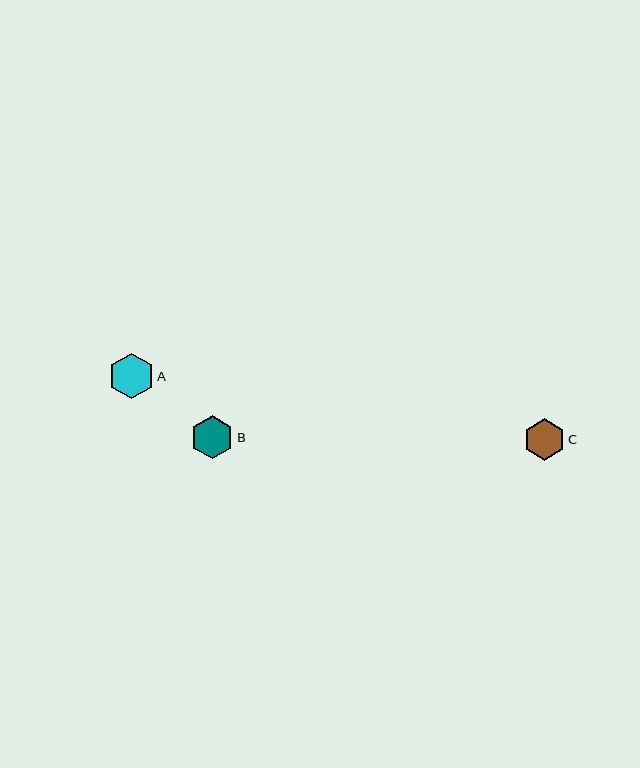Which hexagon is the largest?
Hexagon A is the largest with a size of approximately 45 pixels.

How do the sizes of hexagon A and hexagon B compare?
Hexagon A and hexagon B are approximately the same size.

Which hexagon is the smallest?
Hexagon C is the smallest with a size of approximately 42 pixels.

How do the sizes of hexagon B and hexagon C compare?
Hexagon B and hexagon C are approximately the same size.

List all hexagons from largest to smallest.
From largest to smallest: A, B, C.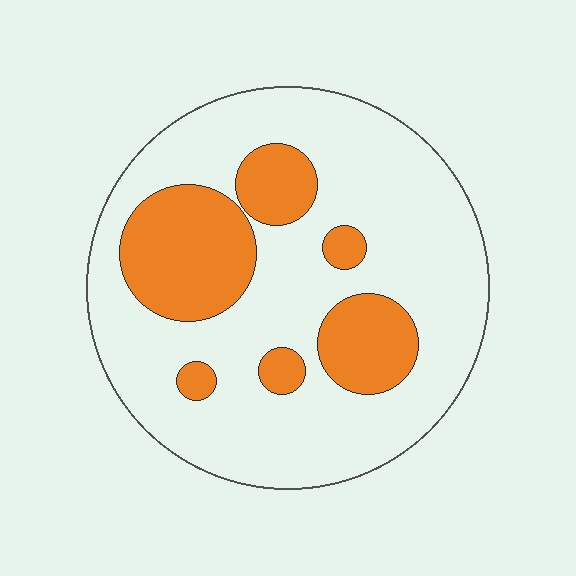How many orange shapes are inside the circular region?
6.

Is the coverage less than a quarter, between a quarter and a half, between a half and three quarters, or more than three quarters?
Between a quarter and a half.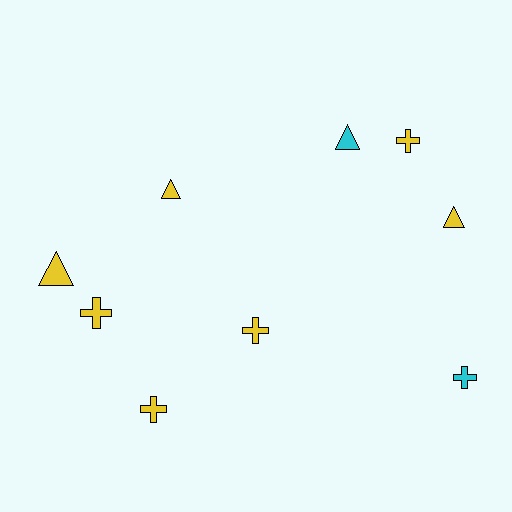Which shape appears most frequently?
Cross, with 5 objects.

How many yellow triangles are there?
There are 3 yellow triangles.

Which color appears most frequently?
Yellow, with 7 objects.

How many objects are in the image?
There are 9 objects.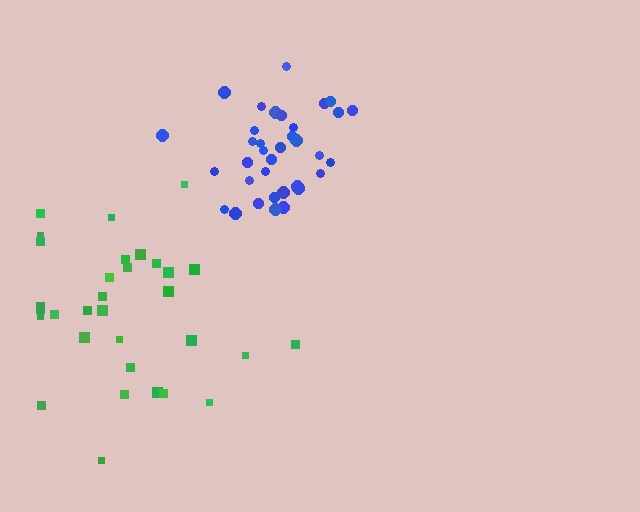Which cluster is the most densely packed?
Blue.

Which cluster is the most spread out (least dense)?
Green.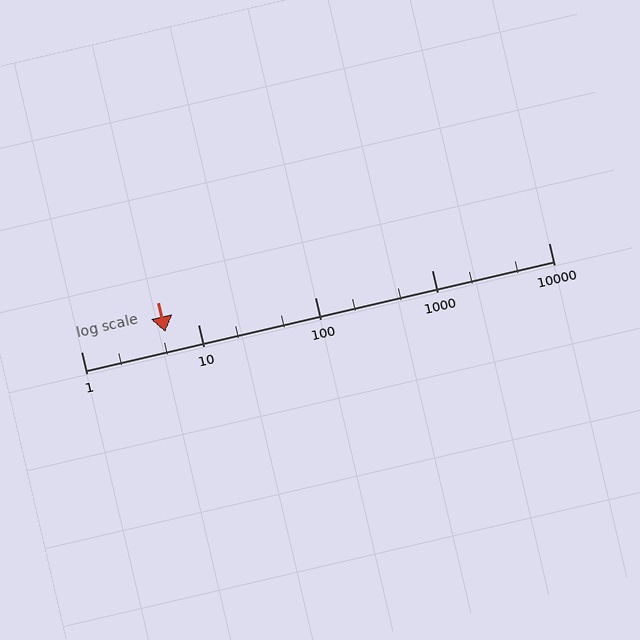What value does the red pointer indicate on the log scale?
The pointer indicates approximately 5.3.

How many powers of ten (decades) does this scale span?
The scale spans 4 decades, from 1 to 10000.